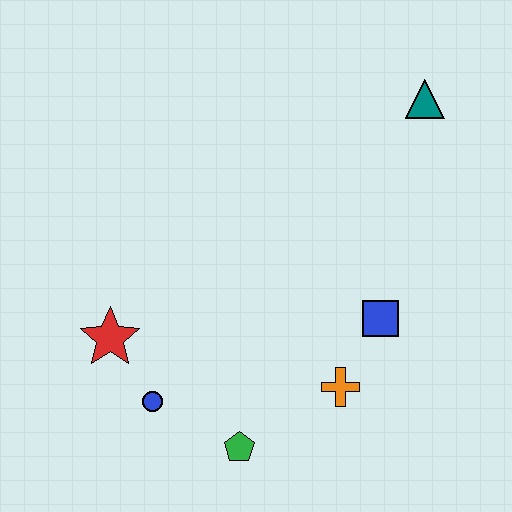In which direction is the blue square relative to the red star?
The blue square is to the right of the red star.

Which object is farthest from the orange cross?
The teal triangle is farthest from the orange cross.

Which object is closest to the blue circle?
The red star is closest to the blue circle.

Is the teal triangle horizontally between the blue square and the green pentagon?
No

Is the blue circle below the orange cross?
Yes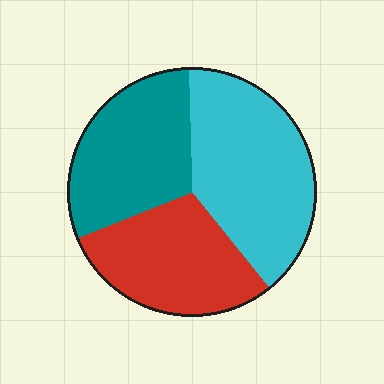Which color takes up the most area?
Cyan, at roughly 40%.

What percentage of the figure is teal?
Teal takes up about one third (1/3) of the figure.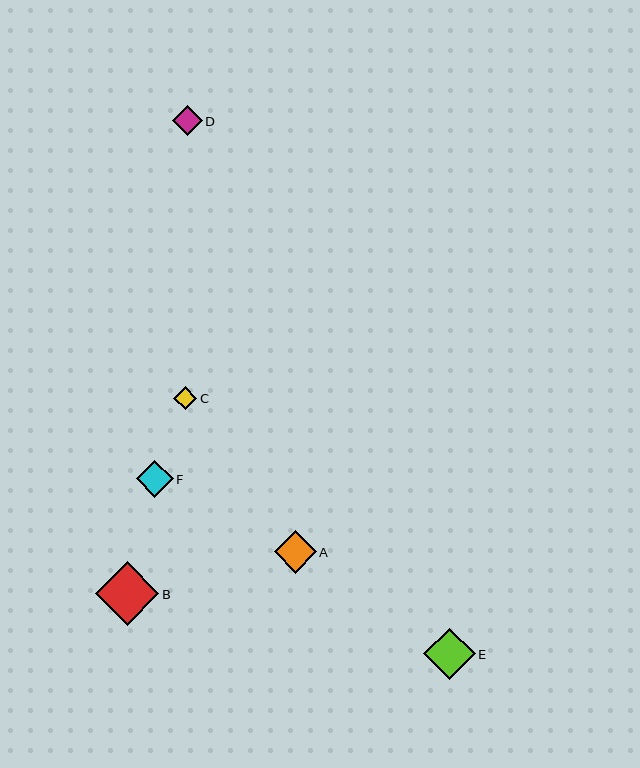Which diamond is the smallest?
Diamond C is the smallest with a size of approximately 23 pixels.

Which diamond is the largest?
Diamond B is the largest with a size of approximately 64 pixels.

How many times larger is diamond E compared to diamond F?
Diamond E is approximately 1.4 times the size of diamond F.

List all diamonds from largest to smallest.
From largest to smallest: B, E, A, F, D, C.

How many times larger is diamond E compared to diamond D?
Diamond E is approximately 1.7 times the size of diamond D.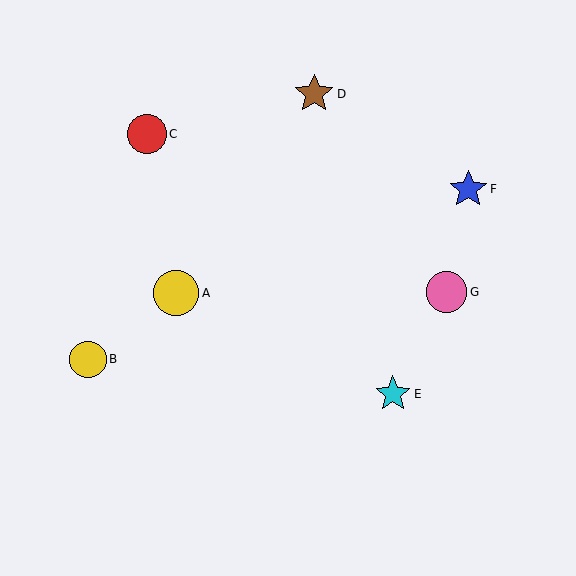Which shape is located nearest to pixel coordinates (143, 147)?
The red circle (labeled C) at (147, 134) is nearest to that location.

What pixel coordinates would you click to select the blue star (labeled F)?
Click at (468, 189) to select the blue star F.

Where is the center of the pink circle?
The center of the pink circle is at (447, 292).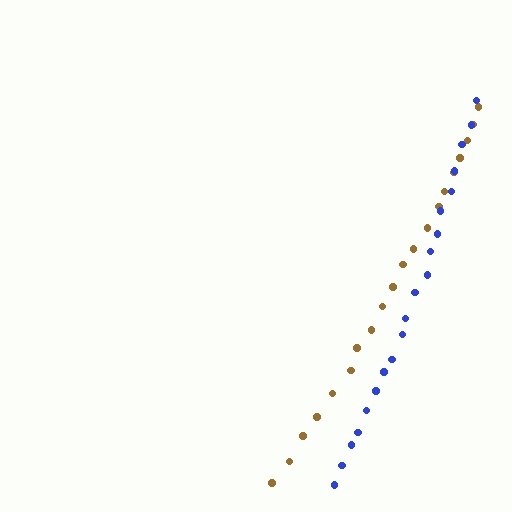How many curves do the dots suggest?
There are 2 distinct paths.